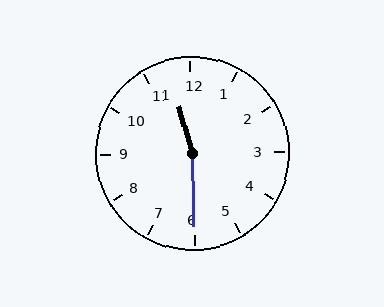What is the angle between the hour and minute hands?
Approximately 165 degrees.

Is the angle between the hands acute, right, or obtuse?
It is obtuse.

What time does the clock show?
11:30.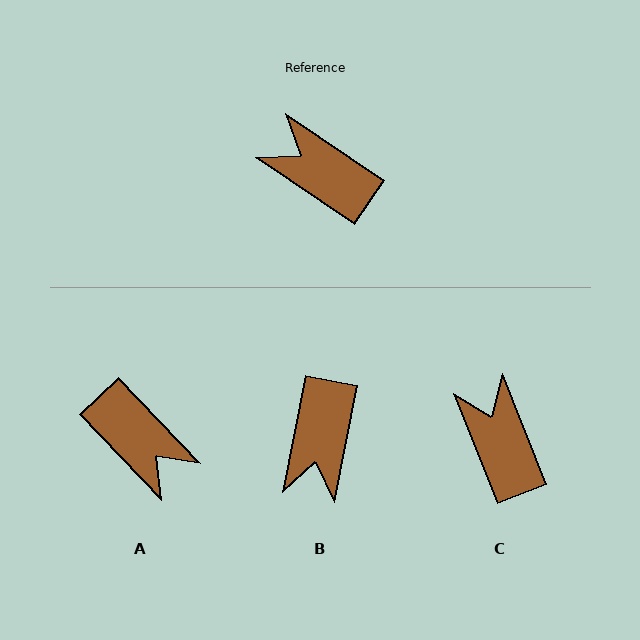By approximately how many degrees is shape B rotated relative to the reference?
Approximately 113 degrees counter-clockwise.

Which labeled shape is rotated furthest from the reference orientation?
A, about 168 degrees away.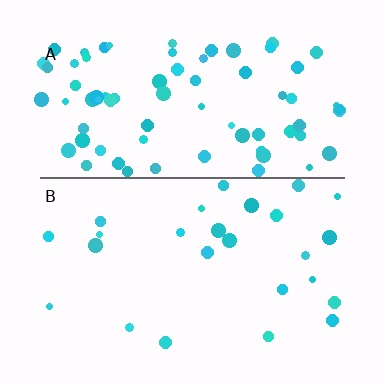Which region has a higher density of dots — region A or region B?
A (the top).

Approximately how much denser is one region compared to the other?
Approximately 3.0× — region A over region B.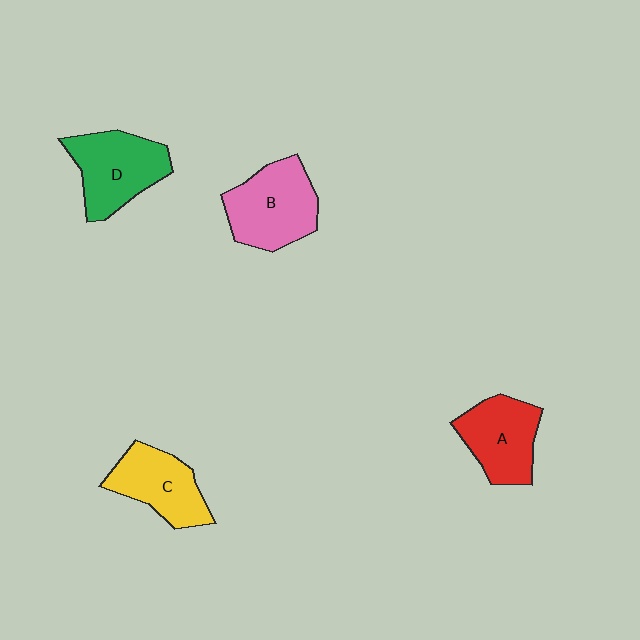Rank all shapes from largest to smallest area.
From largest to smallest: B (pink), D (green), A (red), C (yellow).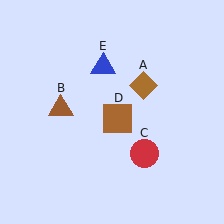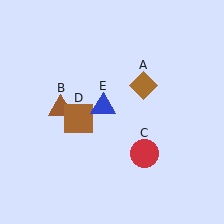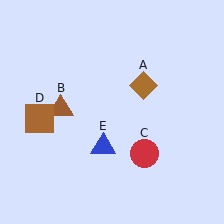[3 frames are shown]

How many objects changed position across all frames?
2 objects changed position: brown square (object D), blue triangle (object E).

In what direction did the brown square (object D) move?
The brown square (object D) moved left.